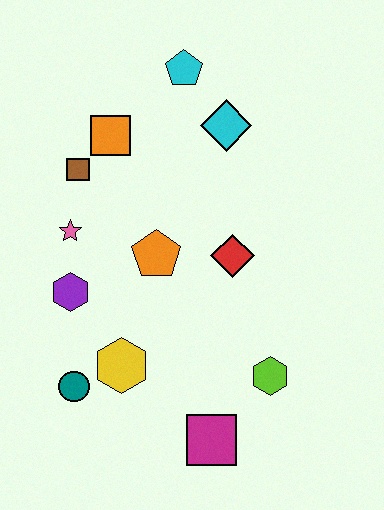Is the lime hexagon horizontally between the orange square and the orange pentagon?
No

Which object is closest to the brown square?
The orange square is closest to the brown square.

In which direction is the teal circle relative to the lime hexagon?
The teal circle is to the left of the lime hexagon.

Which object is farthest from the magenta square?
The cyan pentagon is farthest from the magenta square.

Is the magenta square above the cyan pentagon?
No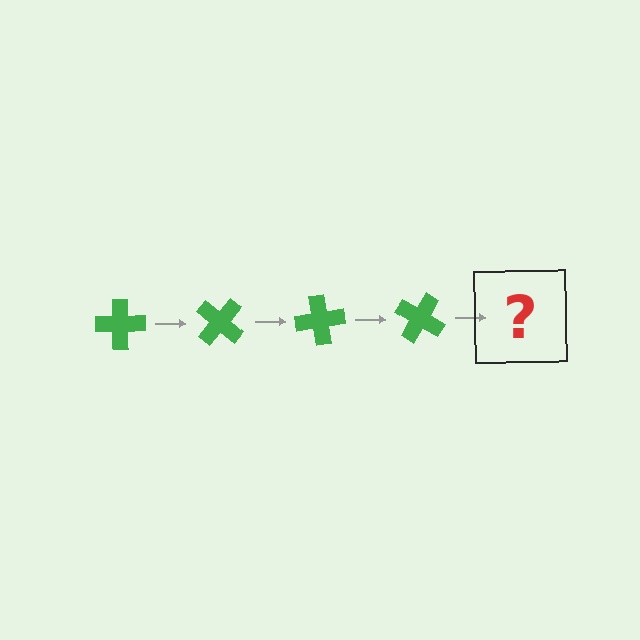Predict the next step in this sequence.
The next step is a green cross rotated 160 degrees.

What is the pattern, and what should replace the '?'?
The pattern is that the cross rotates 40 degrees each step. The '?' should be a green cross rotated 160 degrees.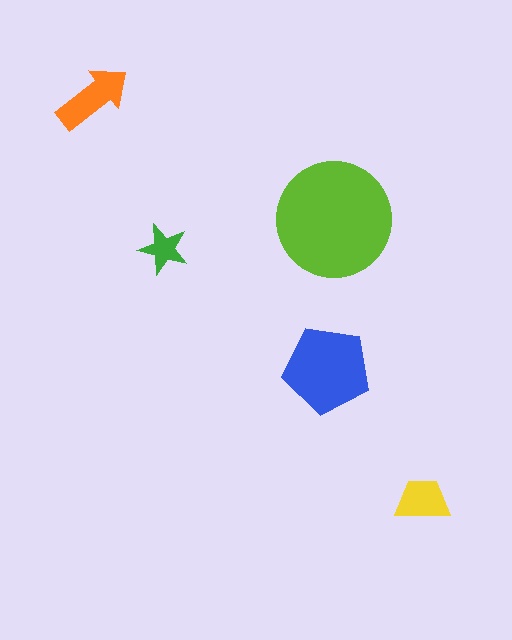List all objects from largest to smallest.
The lime circle, the blue pentagon, the orange arrow, the yellow trapezoid, the green star.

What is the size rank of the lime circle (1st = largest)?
1st.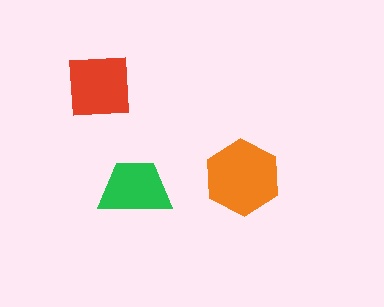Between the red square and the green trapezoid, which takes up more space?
The red square.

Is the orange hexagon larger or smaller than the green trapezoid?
Larger.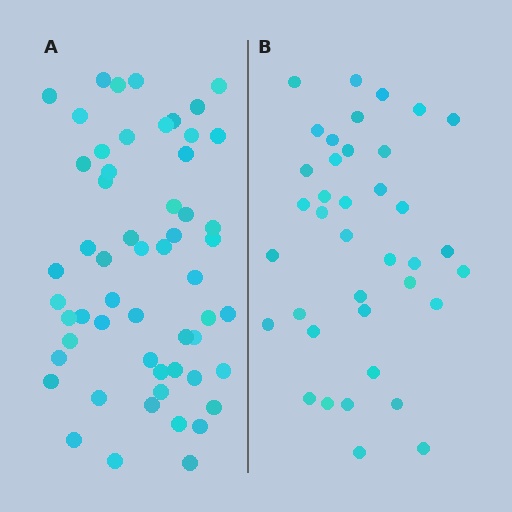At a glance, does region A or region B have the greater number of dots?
Region A (the left region) has more dots.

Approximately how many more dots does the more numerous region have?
Region A has approximately 20 more dots than region B.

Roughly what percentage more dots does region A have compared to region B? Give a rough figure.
About 45% more.